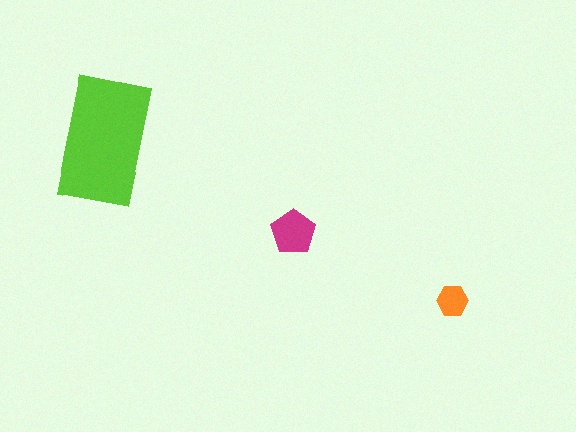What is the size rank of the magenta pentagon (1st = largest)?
2nd.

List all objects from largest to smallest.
The lime rectangle, the magenta pentagon, the orange hexagon.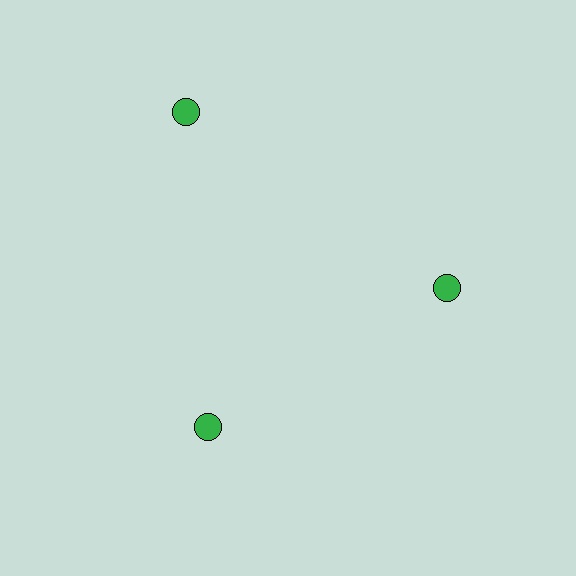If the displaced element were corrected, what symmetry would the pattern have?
It would have 3-fold rotational symmetry — the pattern would map onto itself every 120 degrees.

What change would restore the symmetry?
The symmetry would be restored by moving it inward, back onto the ring so that all 3 circles sit at equal angles and equal distance from the center.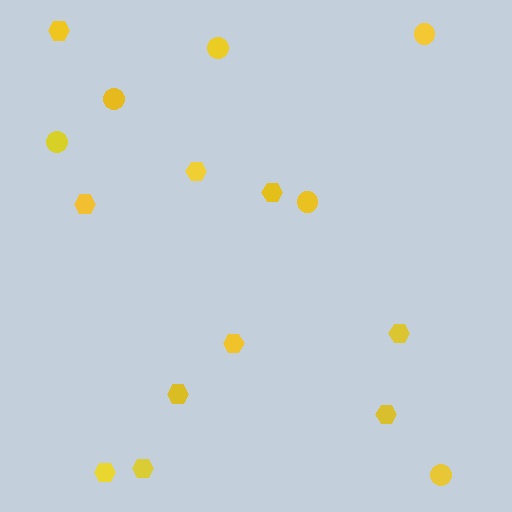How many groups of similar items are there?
There are 2 groups: one group of circles (6) and one group of hexagons (10).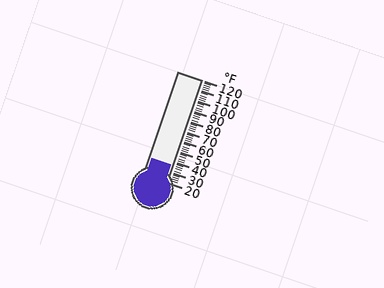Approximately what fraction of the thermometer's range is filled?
The thermometer is filled to approximately 15% of its range.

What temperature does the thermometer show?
The thermometer shows approximately 36°F.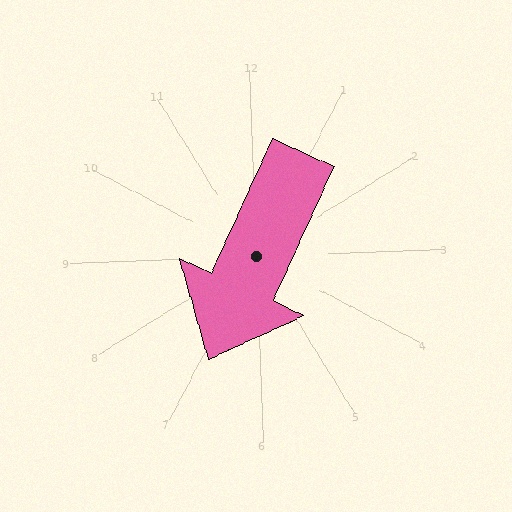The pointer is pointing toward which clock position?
Roughly 7 o'clock.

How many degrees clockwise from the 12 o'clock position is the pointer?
Approximately 207 degrees.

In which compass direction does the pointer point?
Southwest.